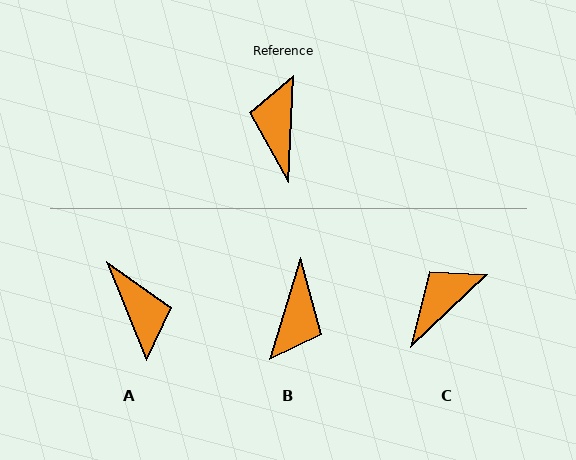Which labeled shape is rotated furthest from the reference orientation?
B, about 166 degrees away.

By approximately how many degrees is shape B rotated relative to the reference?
Approximately 166 degrees counter-clockwise.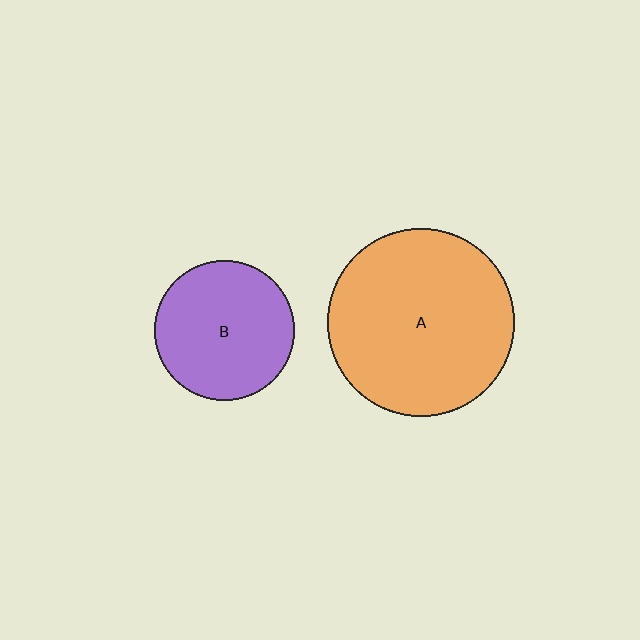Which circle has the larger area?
Circle A (orange).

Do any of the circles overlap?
No, none of the circles overlap.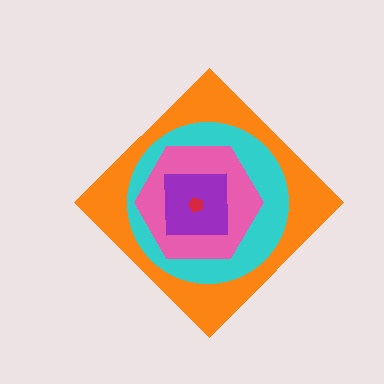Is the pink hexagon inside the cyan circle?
Yes.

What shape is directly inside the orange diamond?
The cyan circle.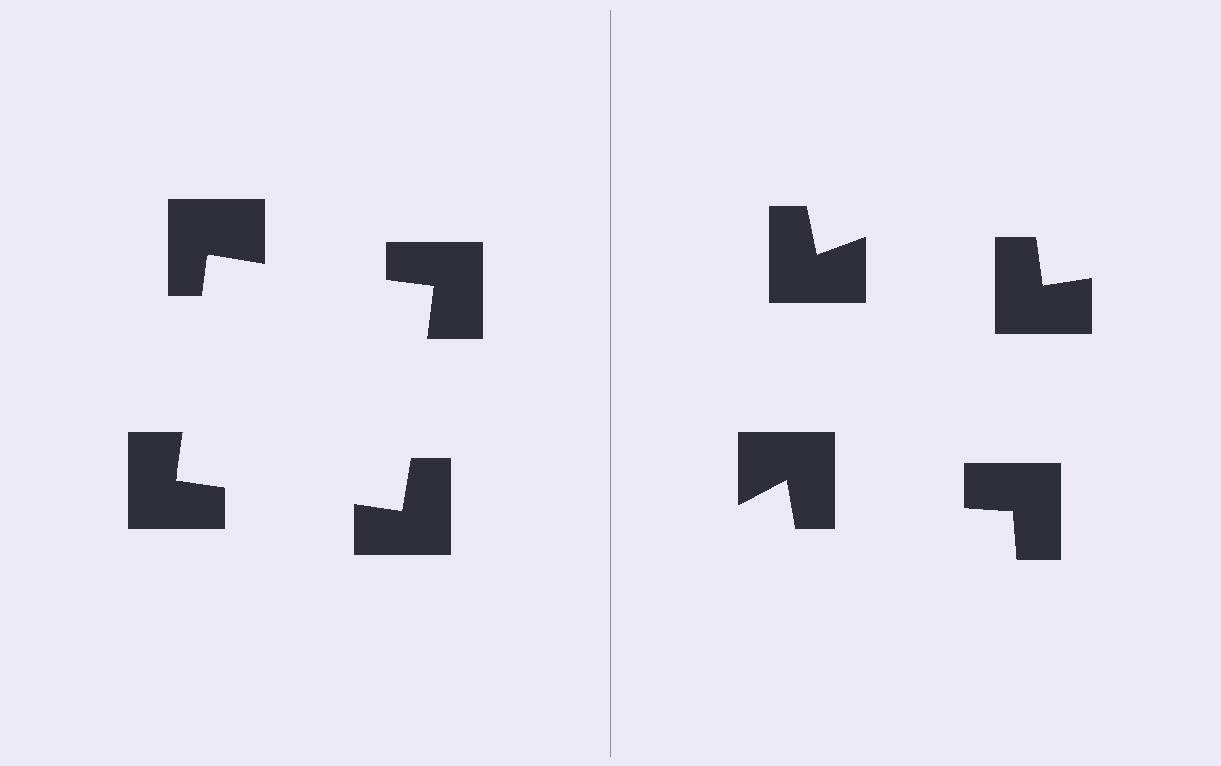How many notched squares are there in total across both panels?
8 — 4 on each side.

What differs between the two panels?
The notched squares are positioned identically on both sides; only the wedge orientations differ. On the left they align to a square; on the right they are misaligned.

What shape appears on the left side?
An illusory square.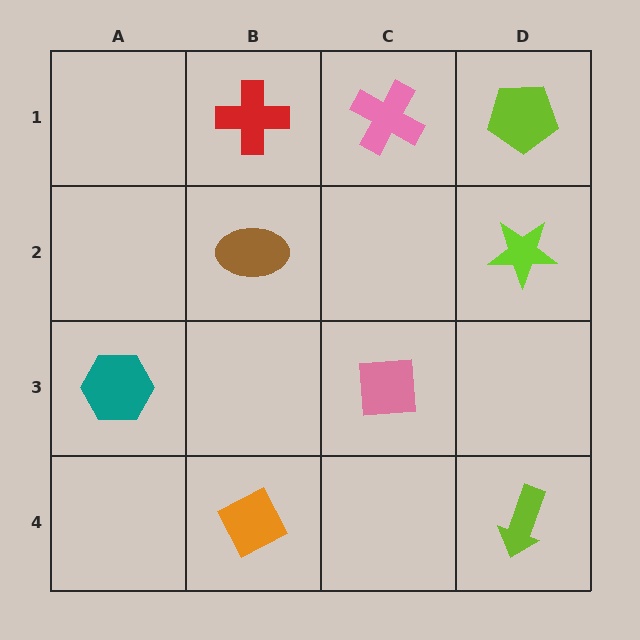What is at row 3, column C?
A pink square.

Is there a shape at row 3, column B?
No, that cell is empty.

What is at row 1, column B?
A red cross.